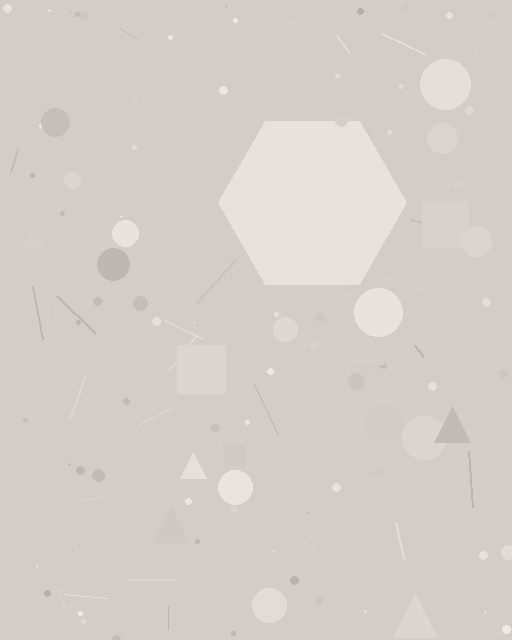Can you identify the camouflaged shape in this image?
The camouflaged shape is a hexagon.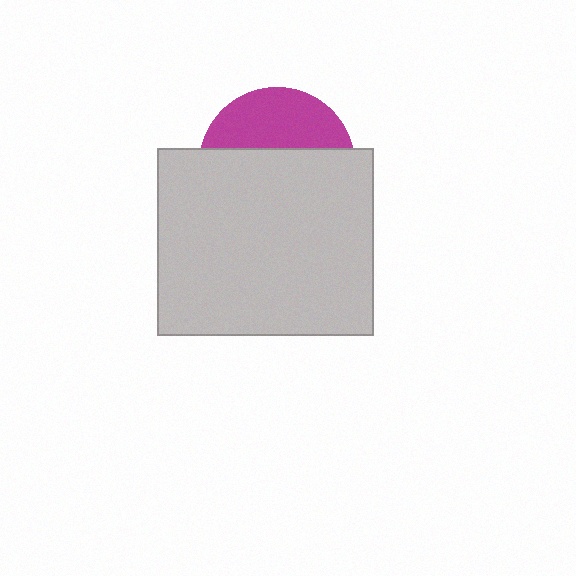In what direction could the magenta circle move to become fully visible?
The magenta circle could move up. That would shift it out from behind the light gray rectangle entirely.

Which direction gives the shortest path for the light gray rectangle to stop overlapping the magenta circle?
Moving down gives the shortest separation.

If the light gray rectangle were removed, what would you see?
You would see the complete magenta circle.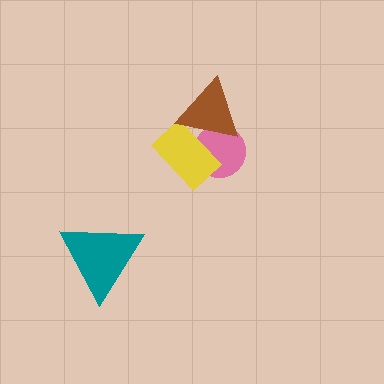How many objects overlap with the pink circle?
2 objects overlap with the pink circle.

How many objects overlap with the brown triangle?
2 objects overlap with the brown triangle.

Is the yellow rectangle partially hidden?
Yes, it is partially covered by another shape.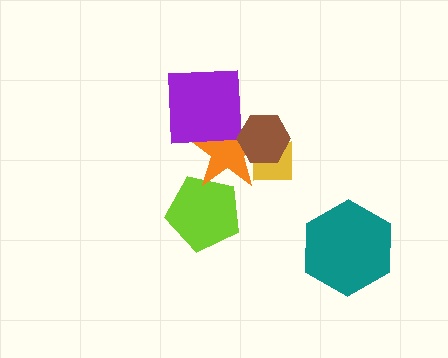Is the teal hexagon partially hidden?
No, no other shape covers it.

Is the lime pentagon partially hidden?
Yes, it is partially covered by another shape.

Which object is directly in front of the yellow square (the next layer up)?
The orange star is directly in front of the yellow square.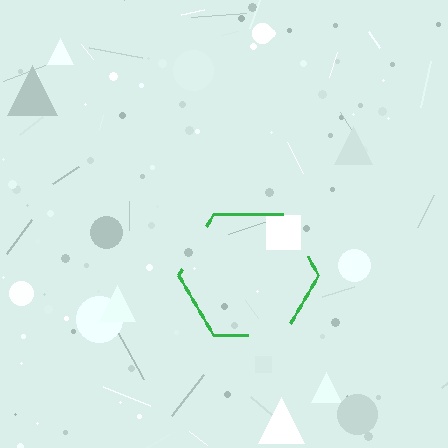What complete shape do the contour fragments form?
The contour fragments form a hexagon.